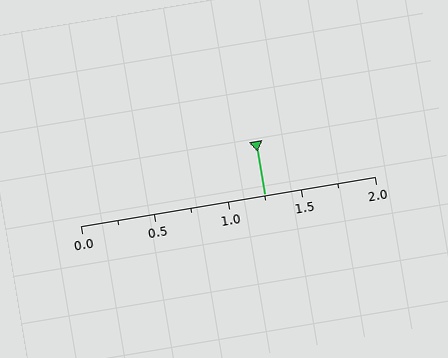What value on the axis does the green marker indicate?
The marker indicates approximately 1.25.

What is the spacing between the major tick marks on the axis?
The major ticks are spaced 0.5 apart.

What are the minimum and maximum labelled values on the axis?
The axis runs from 0.0 to 2.0.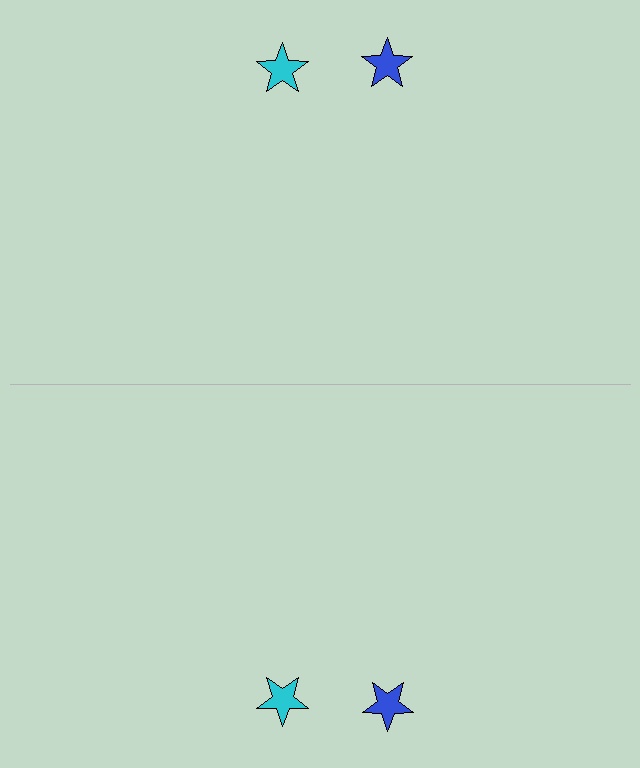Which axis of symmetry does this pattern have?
The pattern has a horizontal axis of symmetry running through the center of the image.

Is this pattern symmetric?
Yes, this pattern has bilateral (reflection) symmetry.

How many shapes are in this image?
There are 4 shapes in this image.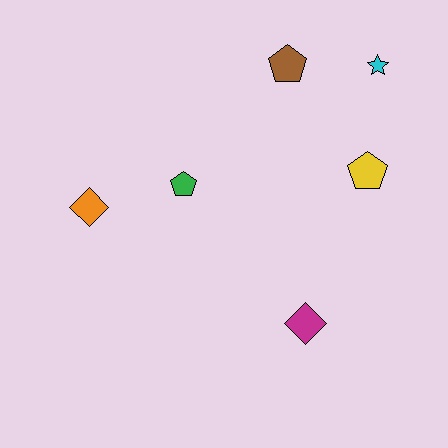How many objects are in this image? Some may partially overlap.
There are 6 objects.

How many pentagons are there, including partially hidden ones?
There are 3 pentagons.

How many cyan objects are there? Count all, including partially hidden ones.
There is 1 cyan object.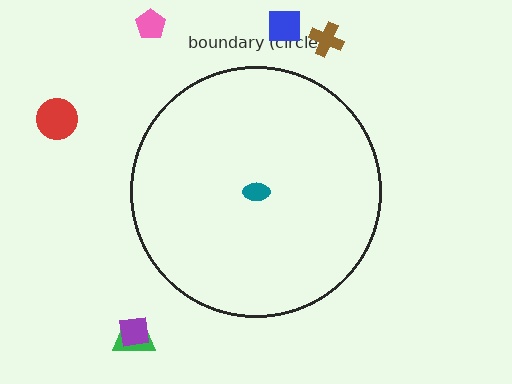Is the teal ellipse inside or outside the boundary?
Inside.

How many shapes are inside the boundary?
1 inside, 6 outside.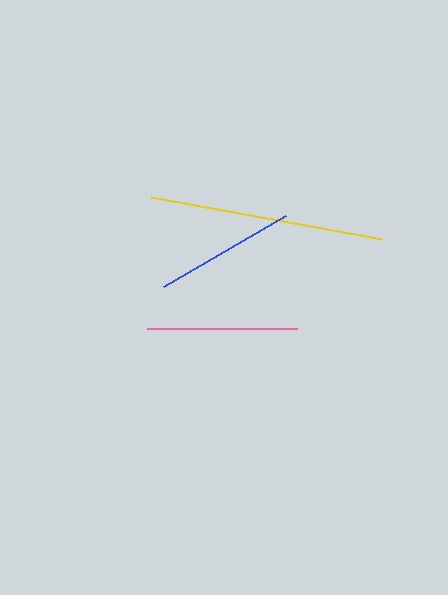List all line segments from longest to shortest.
From longest to shortest: yellow, pink, blue.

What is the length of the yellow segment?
The yellow segment is approximately 235 pixels long.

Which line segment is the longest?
The yellow line is the longest at approximately 235 pixels.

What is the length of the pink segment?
The pink segment is approximately 150 pixels long.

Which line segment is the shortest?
The blue line is the shortest at approximately 141 pixels.